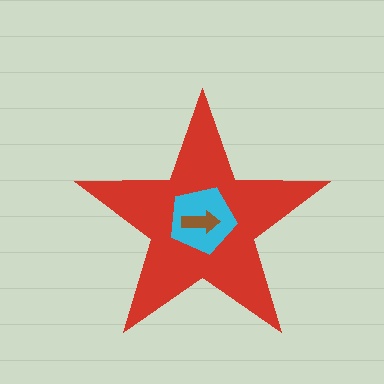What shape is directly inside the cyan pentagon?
The brown arrow.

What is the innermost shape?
The brown arrow.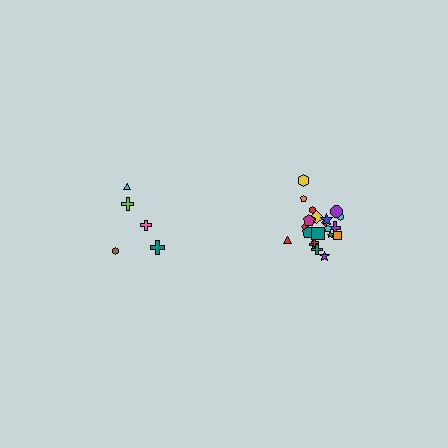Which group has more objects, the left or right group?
The right group.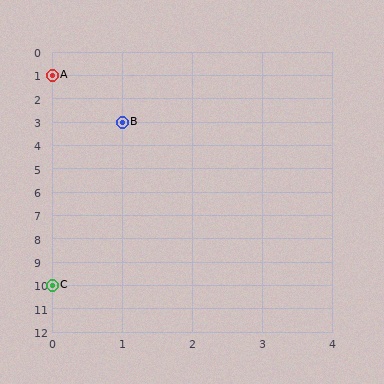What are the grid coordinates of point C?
Point C is at grid coordinates (0, 10).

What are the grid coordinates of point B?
Point B is at grid coordinates (1, 3).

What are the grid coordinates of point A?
Point A is at grid coordinates (0, 1).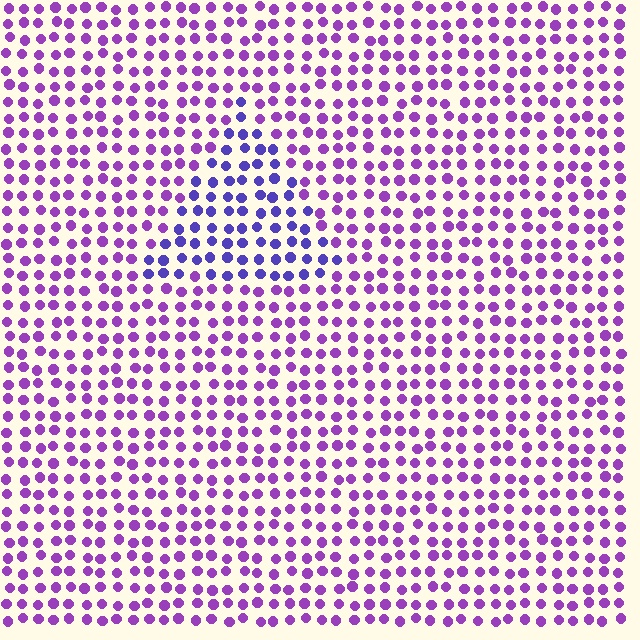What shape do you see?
I see a triangle.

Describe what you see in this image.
The image is filled with small purple elements in a uniform arrangement. A triangle-shaped region is visible where the elements are tinted to a slightly different hue, forming a subtle color boundary.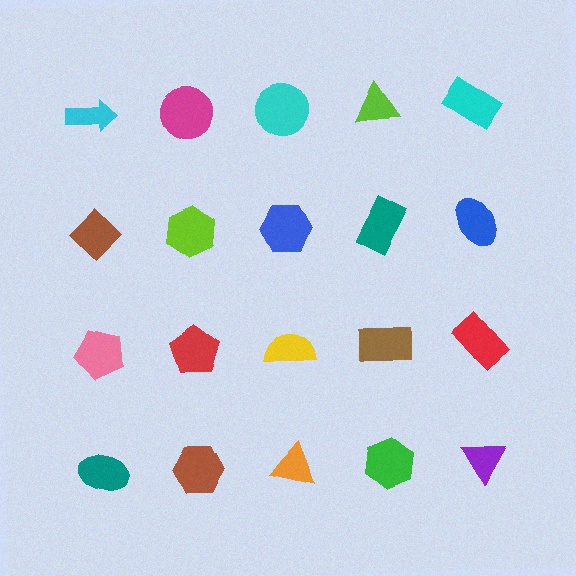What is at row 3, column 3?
A yellow semicircle.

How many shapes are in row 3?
5 shapes.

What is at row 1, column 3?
A cyan circle.